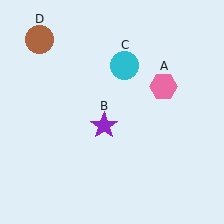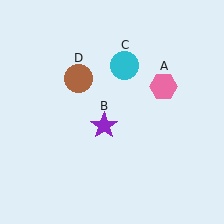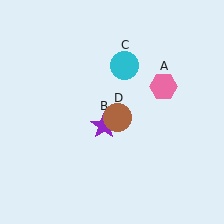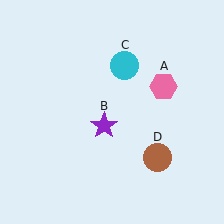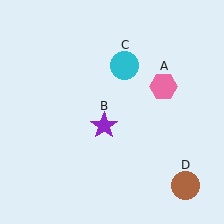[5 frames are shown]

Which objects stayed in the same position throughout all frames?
Pink hexagon (object A) and purple star (object B) and cyan circle (object C) remained stationary.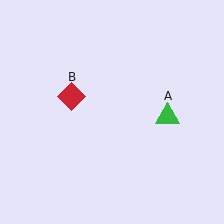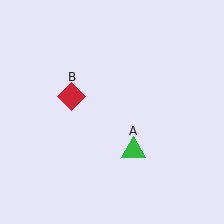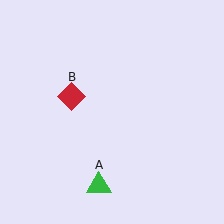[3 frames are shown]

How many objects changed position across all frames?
1 object changed position: green triangle (object A).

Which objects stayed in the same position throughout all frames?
Red diamond (object B) remained stationary.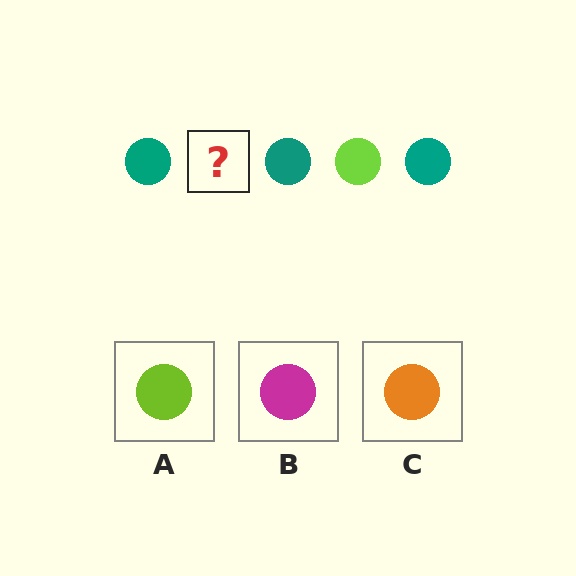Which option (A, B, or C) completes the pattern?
A.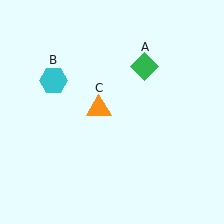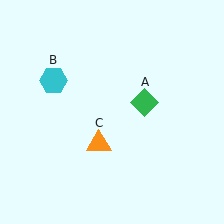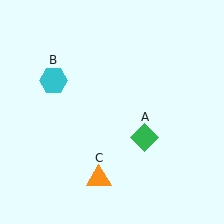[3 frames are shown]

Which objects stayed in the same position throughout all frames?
Cyan hexagon (object B) remained stationary.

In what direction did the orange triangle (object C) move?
The orange triangle (object C) moved down.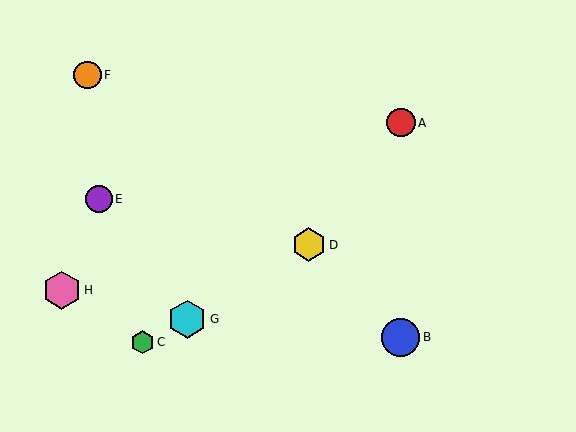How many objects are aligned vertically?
2 objects (A, B) are aligned vertically.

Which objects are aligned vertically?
Objects A, B are aligned vertically.